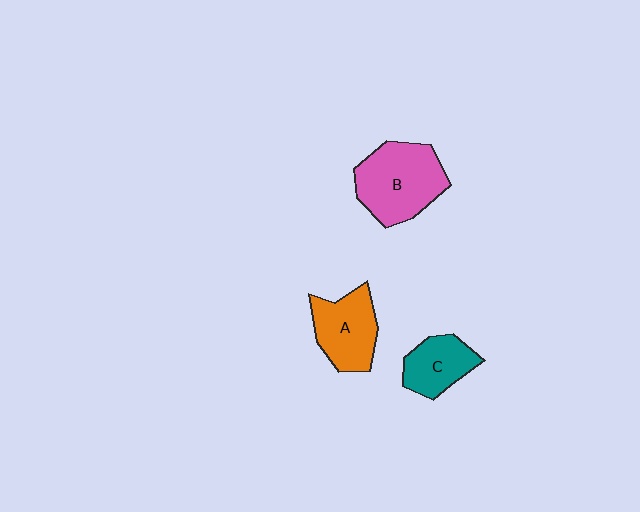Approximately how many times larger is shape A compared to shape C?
Approximately 1.3 times.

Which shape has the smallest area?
Shape C (teal).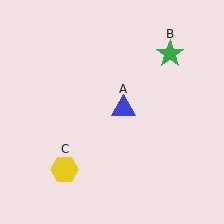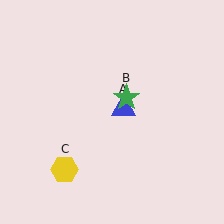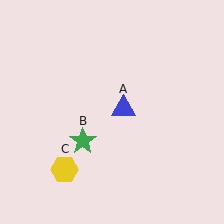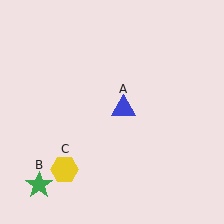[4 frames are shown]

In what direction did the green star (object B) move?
The green star (object B) moved down and to the left.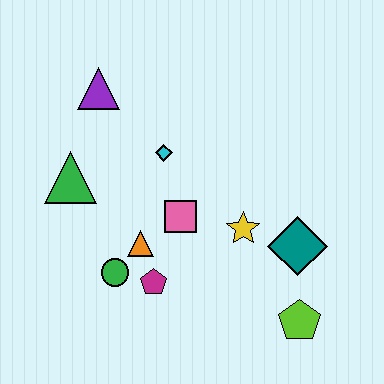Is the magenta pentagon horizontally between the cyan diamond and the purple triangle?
Yes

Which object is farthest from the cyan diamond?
The lime pentagon is farthest from the cyan diamond.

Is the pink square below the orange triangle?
No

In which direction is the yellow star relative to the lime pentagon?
The yellow star is above the lime pentagon.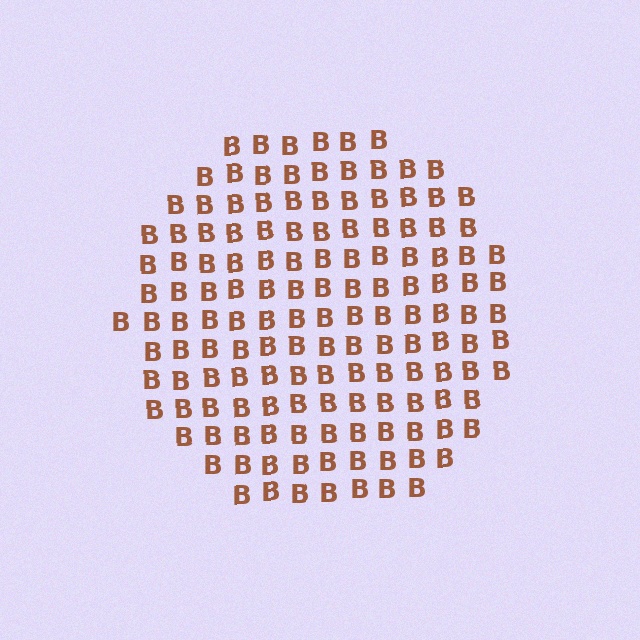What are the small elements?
The small elements are letter B's.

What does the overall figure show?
The overall figure shows a circle.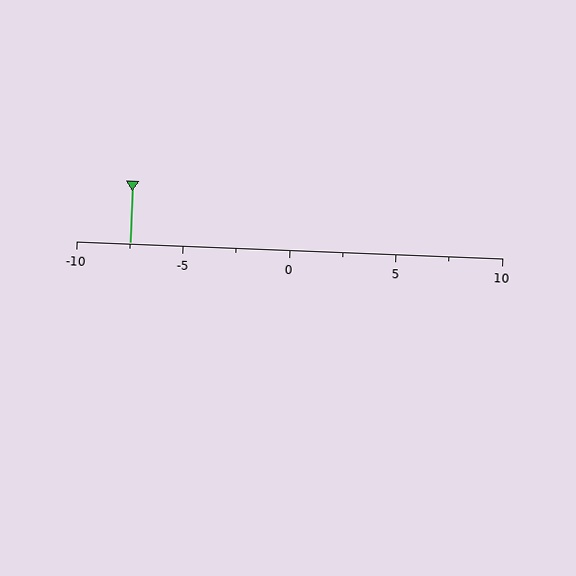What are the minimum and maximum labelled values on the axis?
The axis runs from -10 to 10.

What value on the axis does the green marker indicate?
The marker indicates approximately -7.5.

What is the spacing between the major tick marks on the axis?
The major ticks are spaced 5 apart.